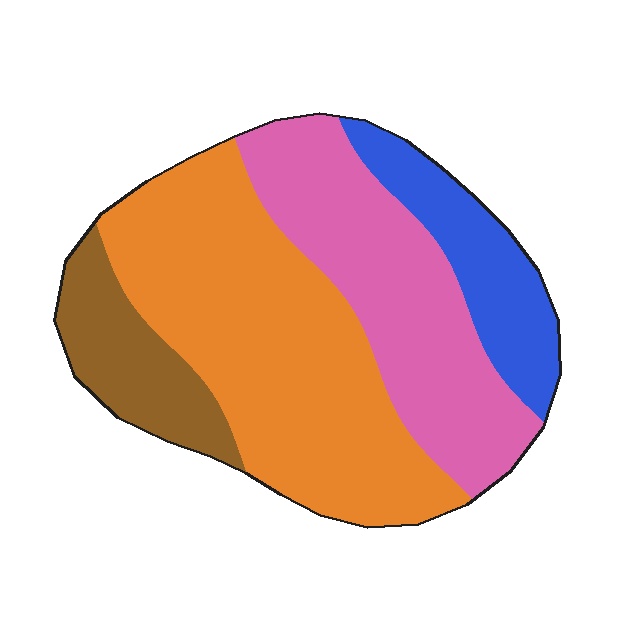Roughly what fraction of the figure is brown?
Brown covers 13% of the figure.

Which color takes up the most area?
Orange, at roughly 45%.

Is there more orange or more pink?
Orange.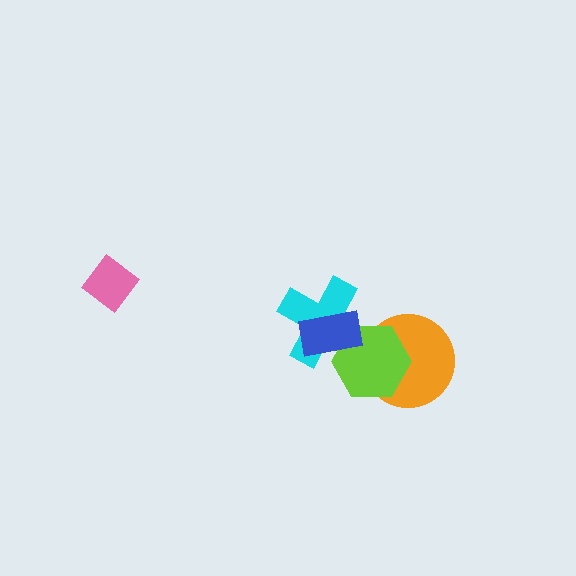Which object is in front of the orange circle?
The lime hexagon is in front of the orange circle.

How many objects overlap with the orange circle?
1 object overlaps with the orange circle.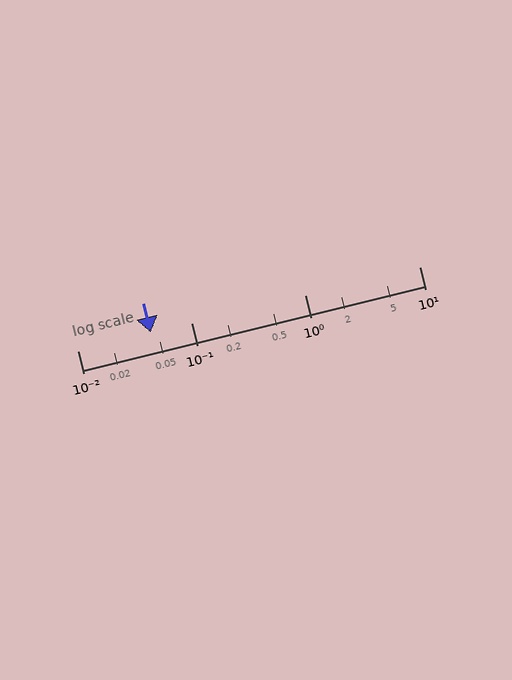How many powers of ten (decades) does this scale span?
The scale spans 3 decades, from 0.01 to 10.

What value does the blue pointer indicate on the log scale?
The pointer indicates approximately 0.044.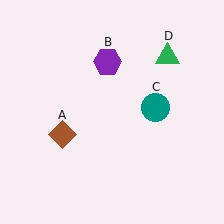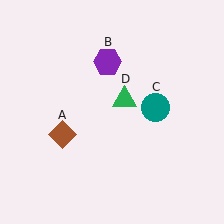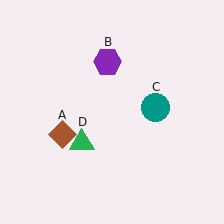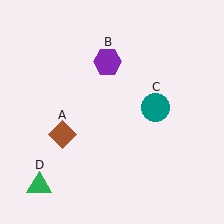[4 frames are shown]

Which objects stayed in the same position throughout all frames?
Brown diamond (object A) and purple hexagon (object B) and teal circle (object C) remained stationary.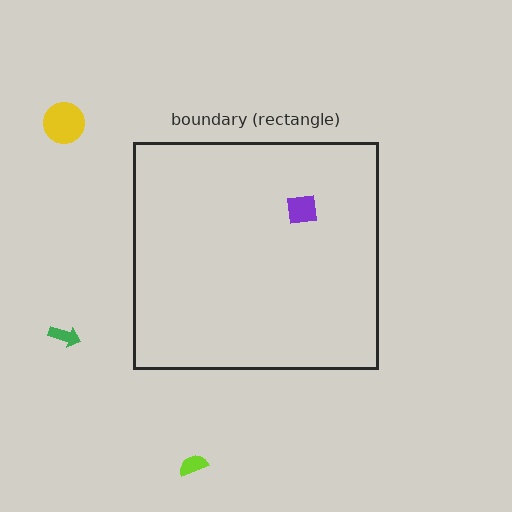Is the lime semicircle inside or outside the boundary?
Outside.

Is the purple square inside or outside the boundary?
Inside.